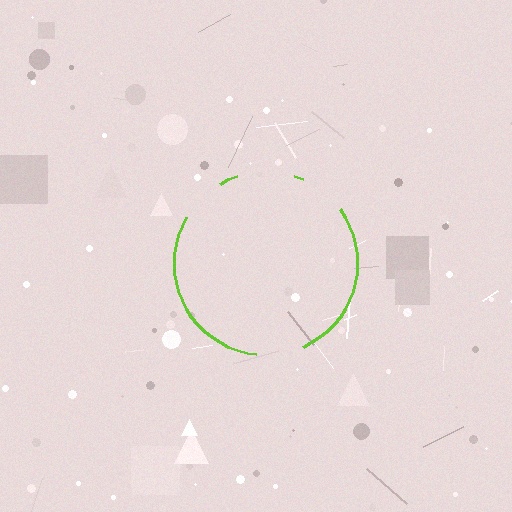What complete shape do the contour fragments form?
The contour fragments form a circle.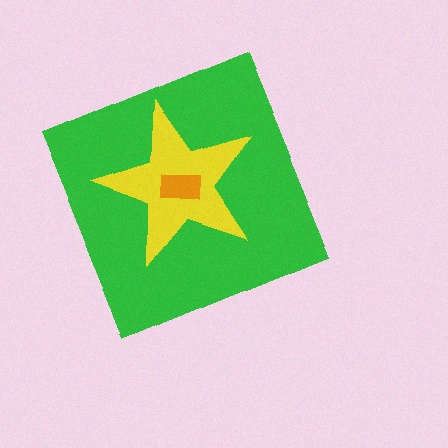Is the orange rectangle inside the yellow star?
Yes.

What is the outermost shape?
The green diamond.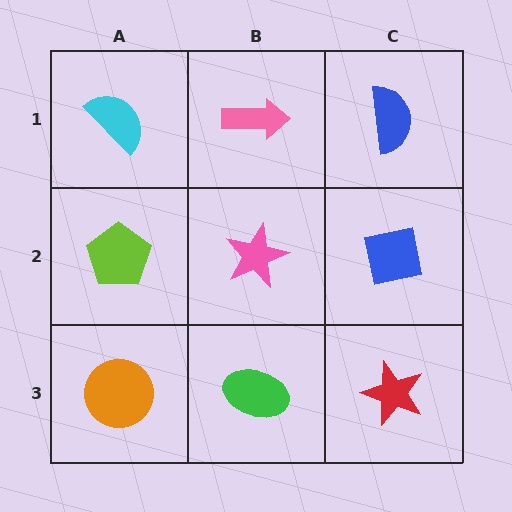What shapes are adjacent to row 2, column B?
A pink arrow (row 1, column B), a green ellipse (row 3, column B), a lime pentagon (row 2, column A), a blue square (row 2, column C).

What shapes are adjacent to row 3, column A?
A lime pentagon (row 2, column A), a green ellipse (row 3, column B).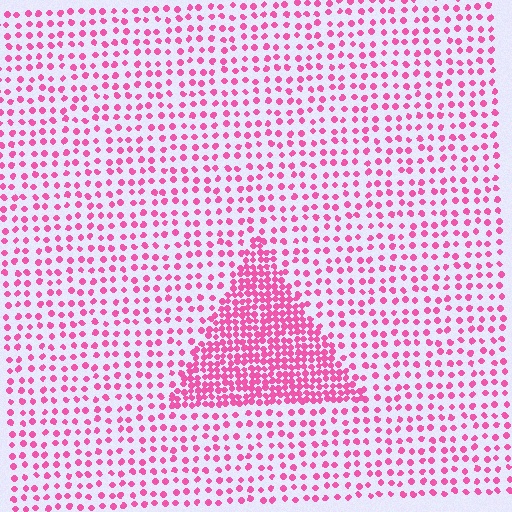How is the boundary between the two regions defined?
The boundary is defined by a change in element density (approximately 2.5x ratio). All elements are the same color, size, and shape.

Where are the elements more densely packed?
The elements are more densely packed inside the triangle boundary.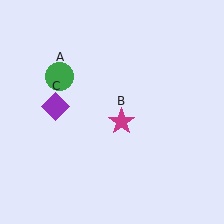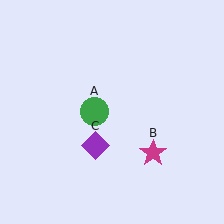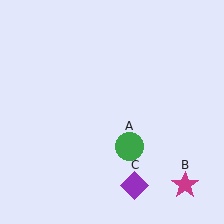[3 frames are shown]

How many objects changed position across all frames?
3 objects changed position: green circle (object A), magenta star (object B), purple diamond (object C).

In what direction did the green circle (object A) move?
The green circle (object A) moved down and to the right.